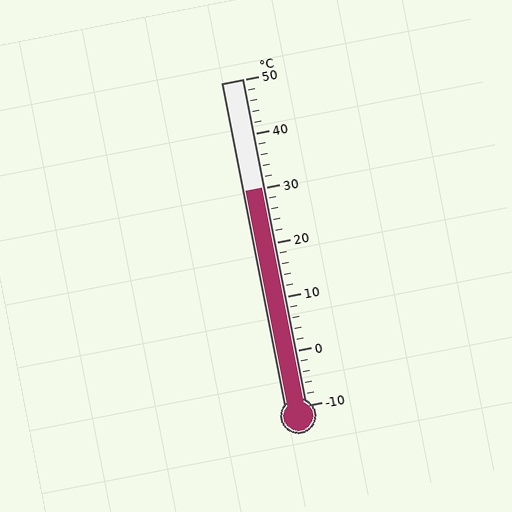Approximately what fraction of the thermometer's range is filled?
The thermometer is filled to approximately 65% of its range.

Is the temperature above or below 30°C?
The temperature is at 30°C.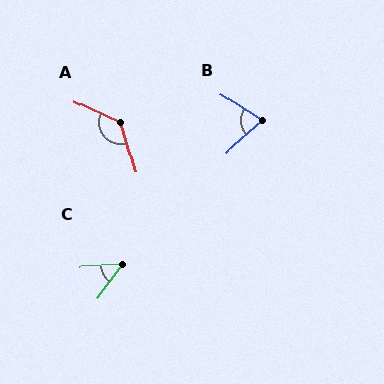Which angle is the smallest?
C, at approximately 51 degrees.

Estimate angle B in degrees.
Approximately 73 degrees.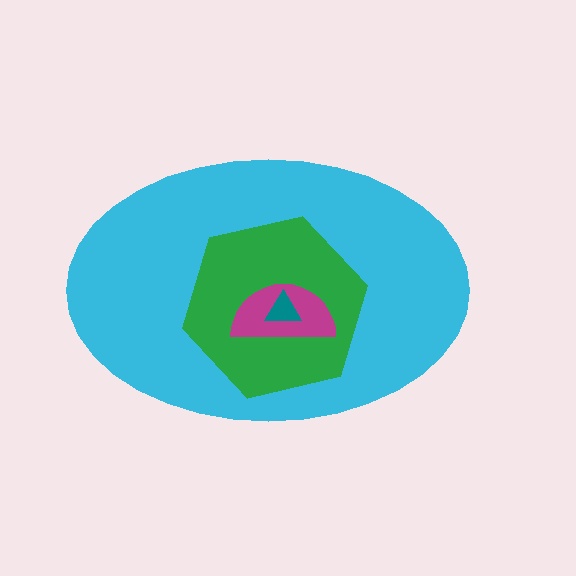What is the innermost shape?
The teal triangle.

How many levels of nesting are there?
4.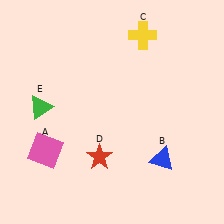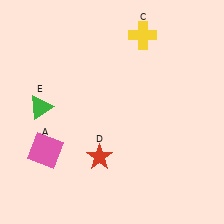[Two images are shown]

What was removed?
The blue triangle (B) was removed in Image 2.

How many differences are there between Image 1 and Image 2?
There is 1 difference between the two images.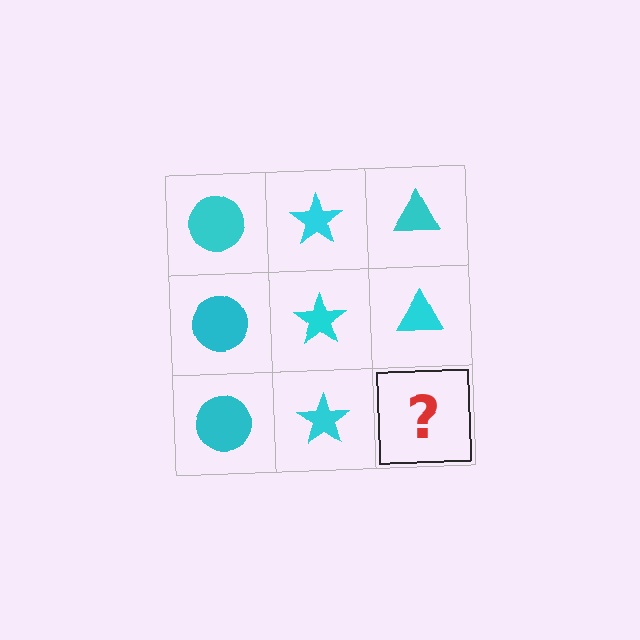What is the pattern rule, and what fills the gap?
The rule is that each column has a consistent shape. The gap should be filled with a cyan triangle.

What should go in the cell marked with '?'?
The missing cell should contain a cyan triangle.